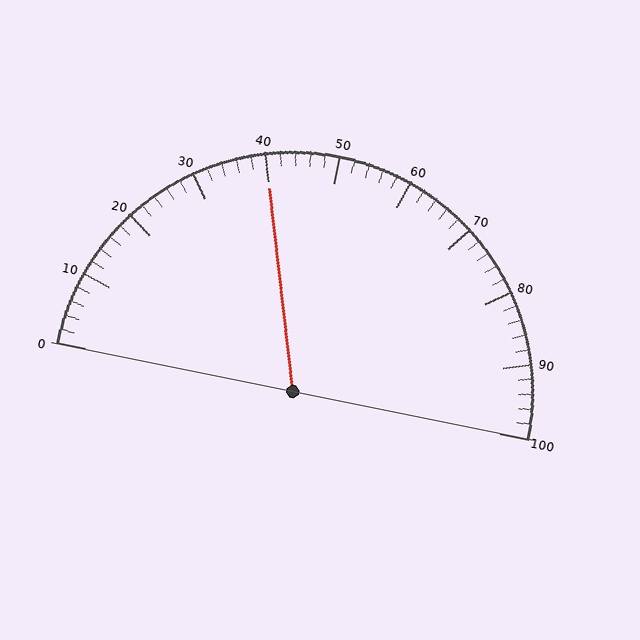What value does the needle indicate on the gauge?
The needle indicates approximately 40.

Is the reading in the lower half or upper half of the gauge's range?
The reading is in the lower half of the range (0 to 100).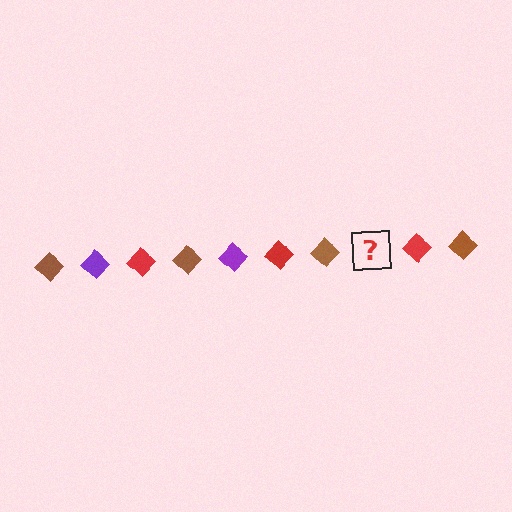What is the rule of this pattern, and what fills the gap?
The rule is that the pattern cycles through brown, purple, red diamonds. The gap should be filled with a purple diamond.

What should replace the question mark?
The question mark should be replaced with a purple diamond.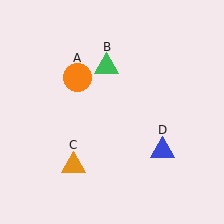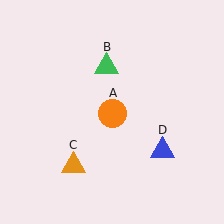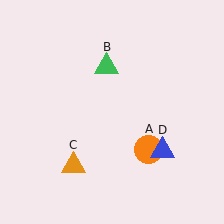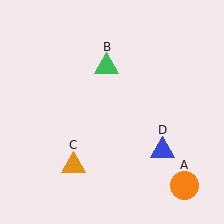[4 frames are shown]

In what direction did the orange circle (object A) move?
The orange circle (object A) moved down and to the right.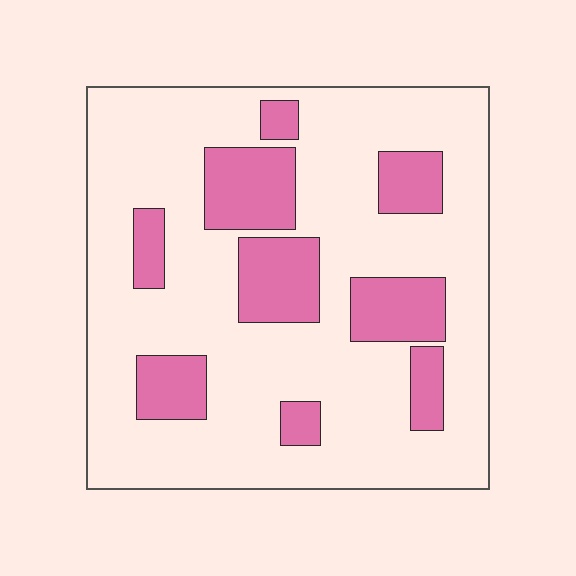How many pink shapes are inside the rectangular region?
9.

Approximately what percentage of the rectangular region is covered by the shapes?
Approximately 25%.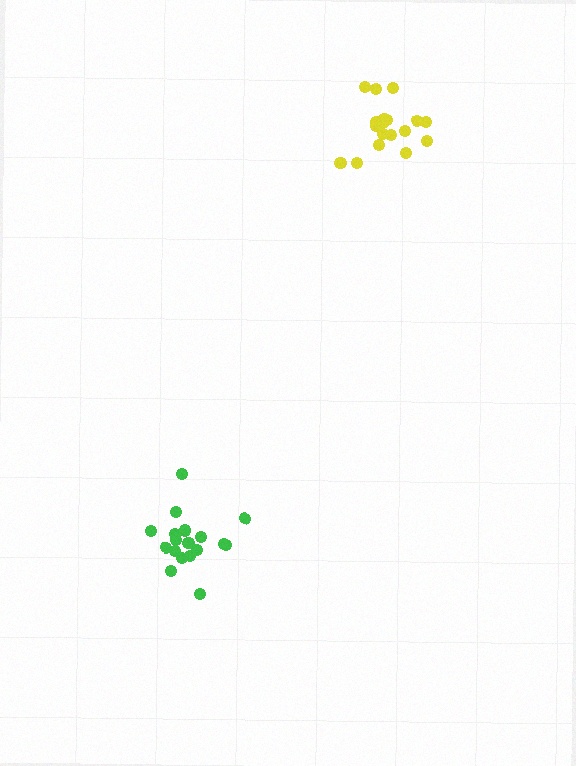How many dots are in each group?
Group 1: 18 dots, Group 2: 18 dots (36 total).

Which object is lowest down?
The green cluster is bottommost.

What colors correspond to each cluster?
The clusters are colored: green, yellow.